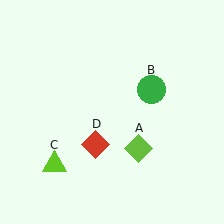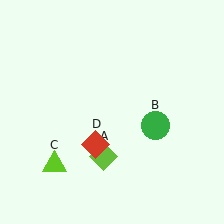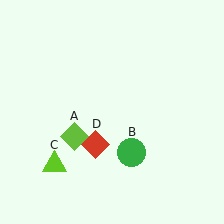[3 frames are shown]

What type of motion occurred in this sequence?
The lime diamond (object A), green circle (object B) rotated clockwise around the center of the scene.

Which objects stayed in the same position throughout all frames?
Lime triangle (object C) and red diamond (object D) remained stationary.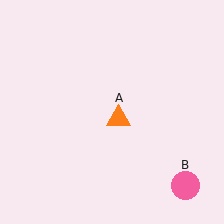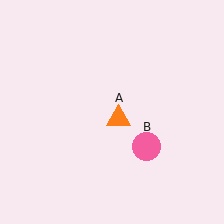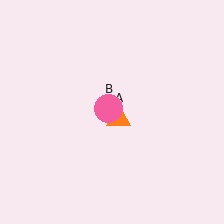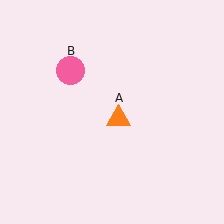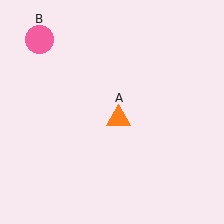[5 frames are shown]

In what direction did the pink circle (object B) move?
The pink circle (object B) moved up and to the left.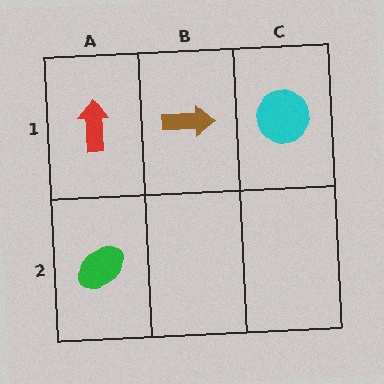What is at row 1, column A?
A red arrow.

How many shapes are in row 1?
3 shapes.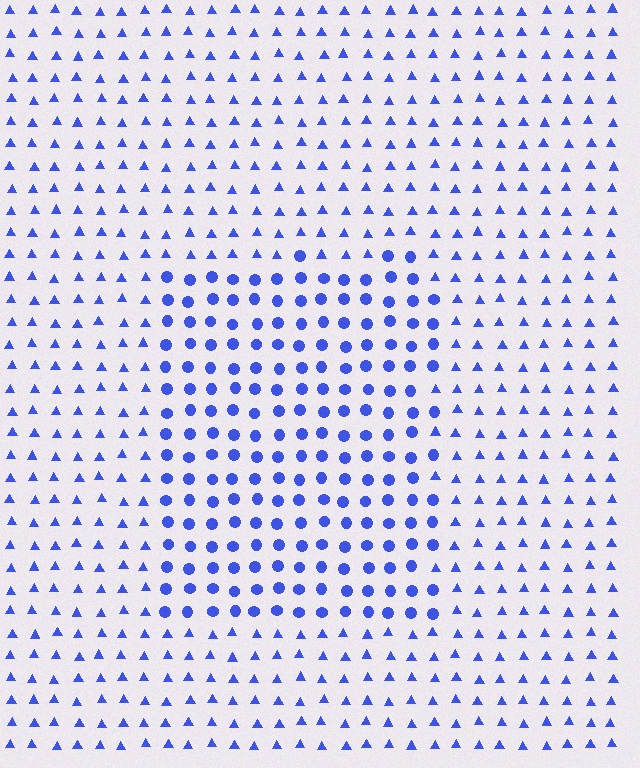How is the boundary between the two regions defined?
The boundary is defined by a change in element shape: circles inside vs. triangles outside. All elements share the same color and spacing.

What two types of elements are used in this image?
The image uses circles inside the rectangle region and triangles outside it.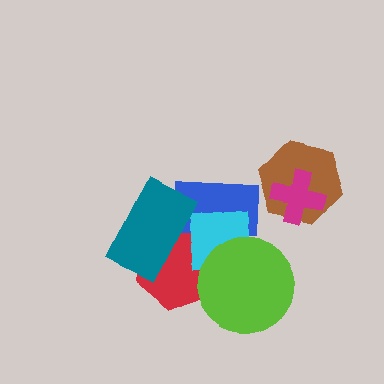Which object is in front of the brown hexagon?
The magenta cross is in front of the brown hexagon.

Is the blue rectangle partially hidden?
Yes, it is partially covered by another shape.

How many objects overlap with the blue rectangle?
3 objects overlap with the blue rectangle.